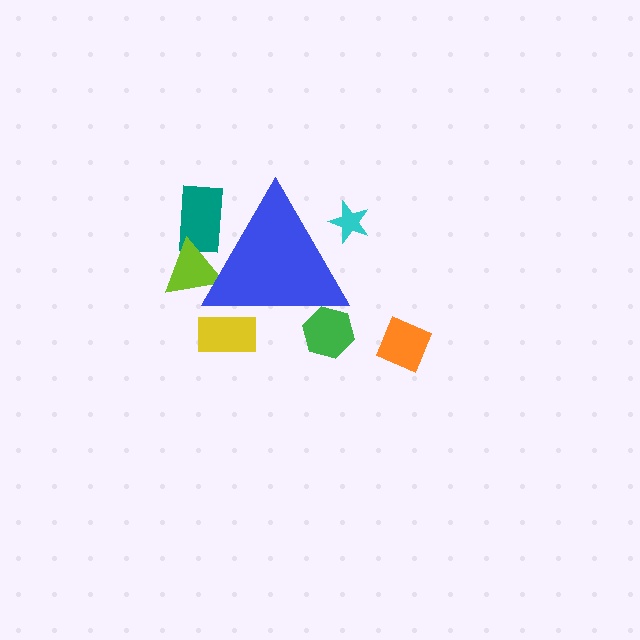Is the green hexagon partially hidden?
Yes, the green hexagon is partially hidden behind the blue triangle.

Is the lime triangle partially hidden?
Yes, the lime triangle is partially hidden behind the blue triangle.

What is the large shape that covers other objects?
A blue triangle.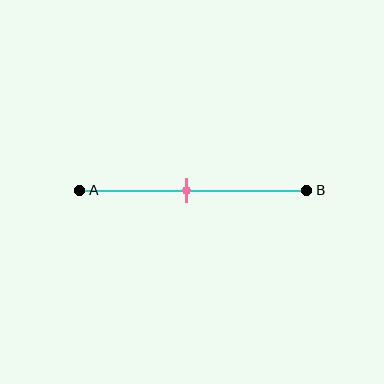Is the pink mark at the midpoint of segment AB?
Yes, the mark is approximately at the midpoint.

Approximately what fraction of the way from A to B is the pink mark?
The pink mark is approximately 45% of the way from A to B.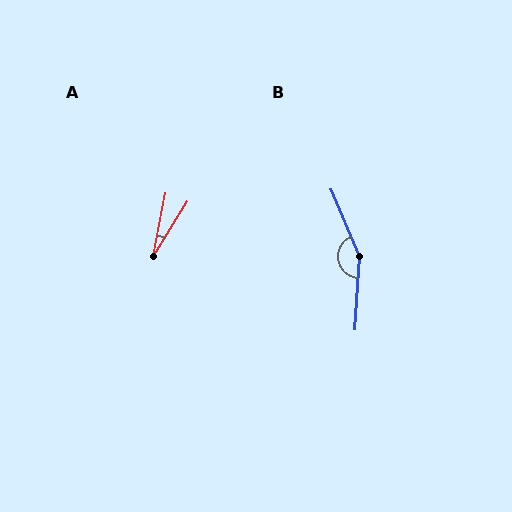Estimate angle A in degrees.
Approximately 21 degrees.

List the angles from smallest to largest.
A (21°), B (154°).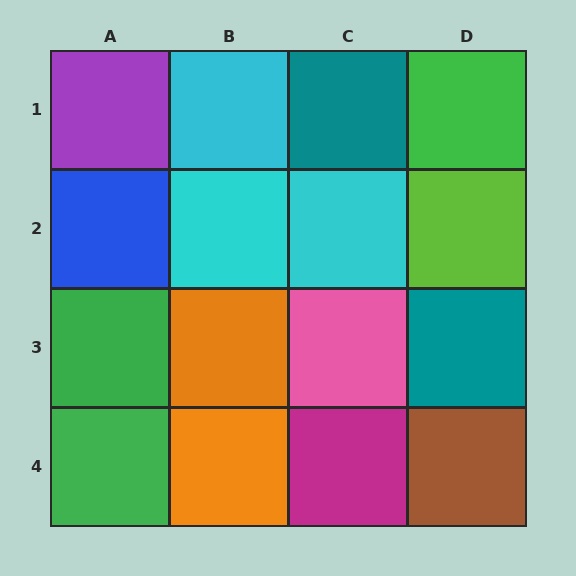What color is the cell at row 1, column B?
Cyan.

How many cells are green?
3 cells are green.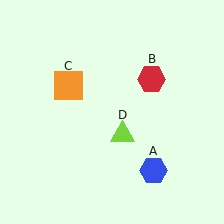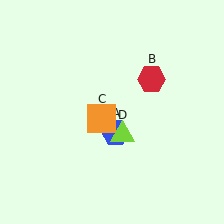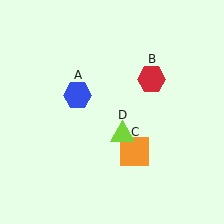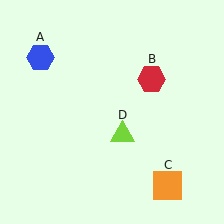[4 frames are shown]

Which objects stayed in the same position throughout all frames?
Red hexagon (object B) and lime triangle (object D) remained stationary.